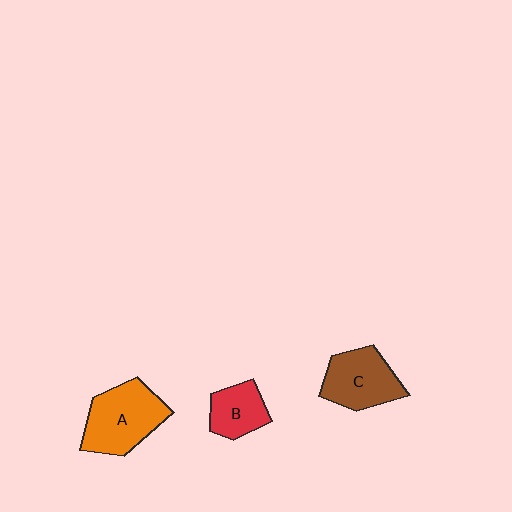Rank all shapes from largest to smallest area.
From largest to smallest: A (orange), C (brown), B (red).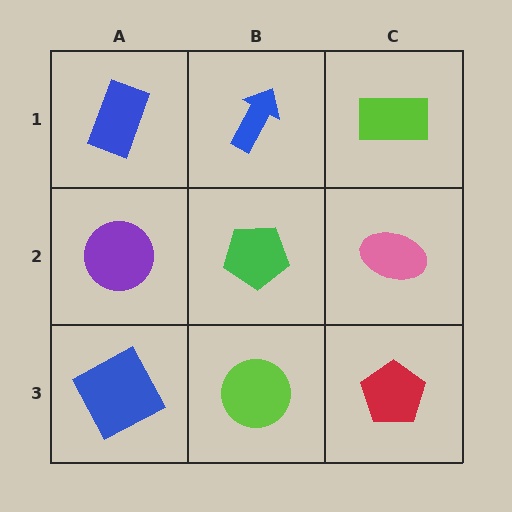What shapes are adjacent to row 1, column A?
A purple circle (row 2, column A), a blue arrow (row 1, column B).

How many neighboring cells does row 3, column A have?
2.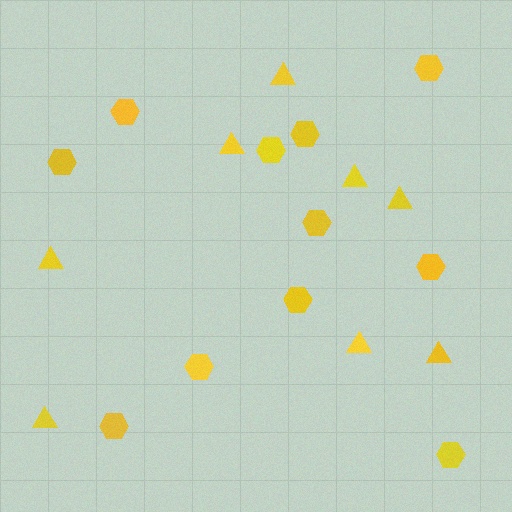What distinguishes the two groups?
There are 2 groups: one group of hexagons (11) and one group of triangles (8).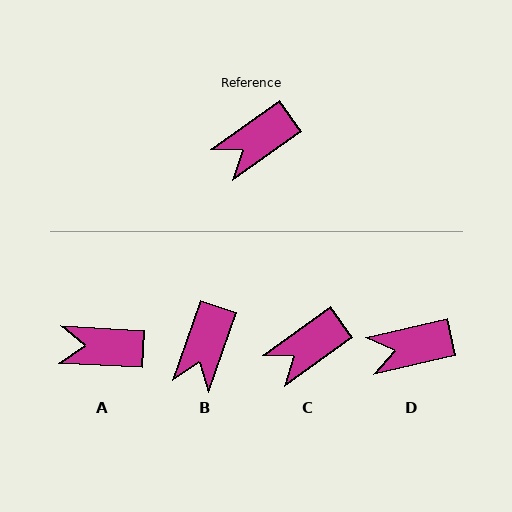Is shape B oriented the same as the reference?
No, it is off by about 35 degrees.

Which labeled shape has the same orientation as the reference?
C.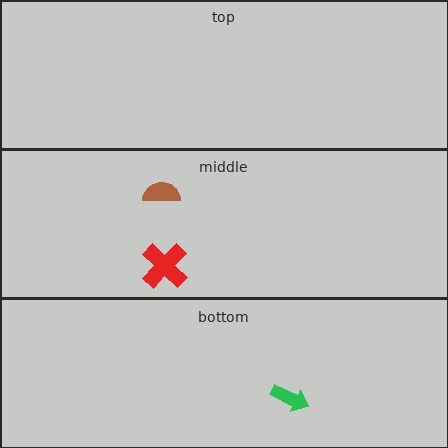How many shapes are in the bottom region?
1.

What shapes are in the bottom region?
The green arrow.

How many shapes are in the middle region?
2.